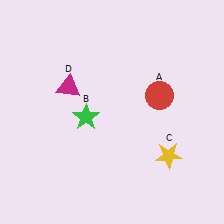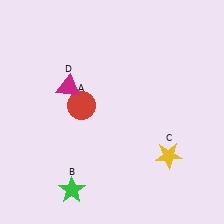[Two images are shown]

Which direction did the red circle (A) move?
The red circle (A) moved left.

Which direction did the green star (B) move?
The green star (B) moved down.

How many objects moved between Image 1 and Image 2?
2 objects moved between the two images.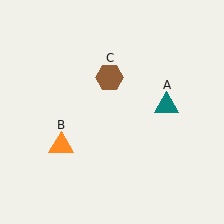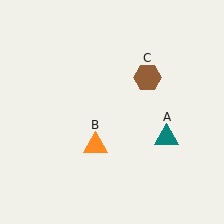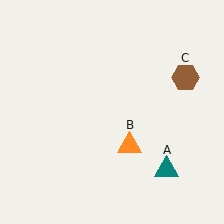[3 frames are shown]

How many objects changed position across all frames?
3 objects changed position: teal triangle (object A), orange triangle (object B), brown hexagon (object C).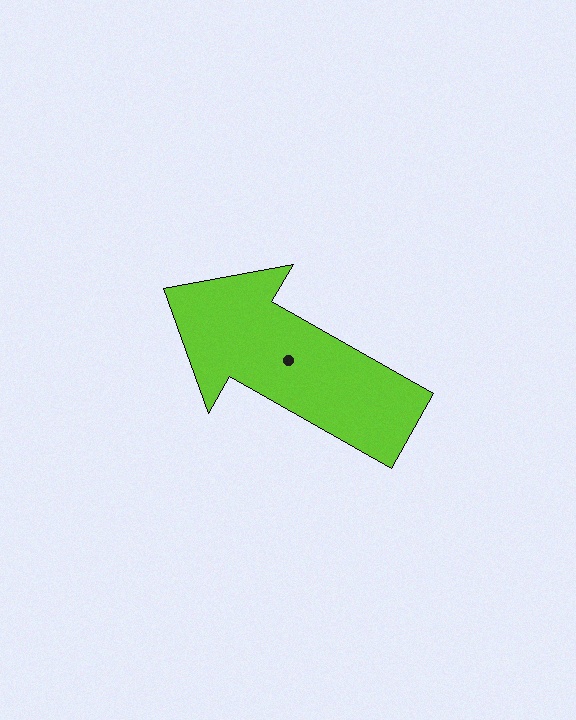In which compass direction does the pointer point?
Northwest.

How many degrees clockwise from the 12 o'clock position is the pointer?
Approximately 300 degrees.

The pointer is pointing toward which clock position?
Roughly 10 o'clock.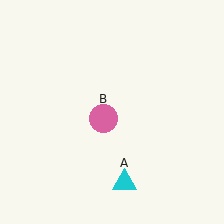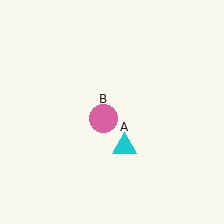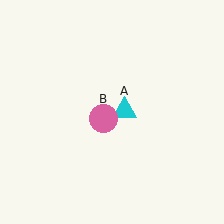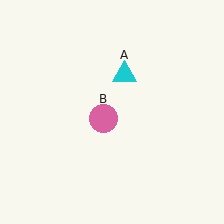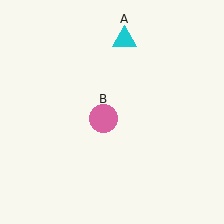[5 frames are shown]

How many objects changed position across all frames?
1 object changed position: cyan triangle (object A).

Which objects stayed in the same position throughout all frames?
Pink circle (object B) remained stationary.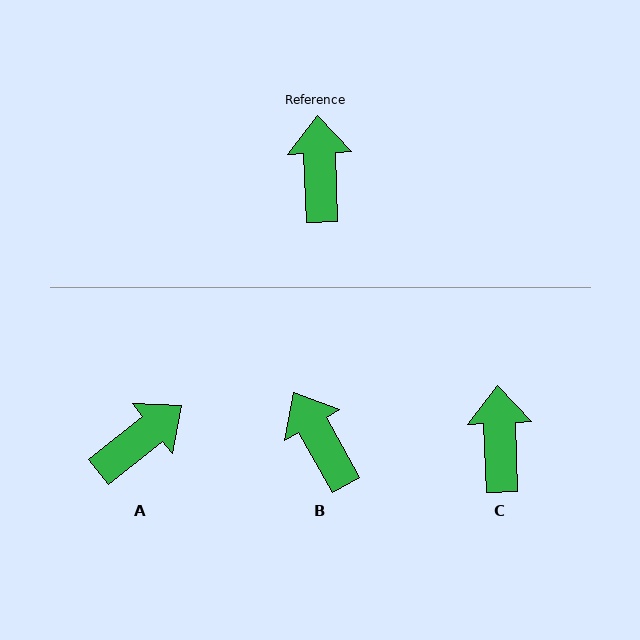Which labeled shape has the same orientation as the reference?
C.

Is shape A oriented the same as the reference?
No, it is off by about 54 degrees.